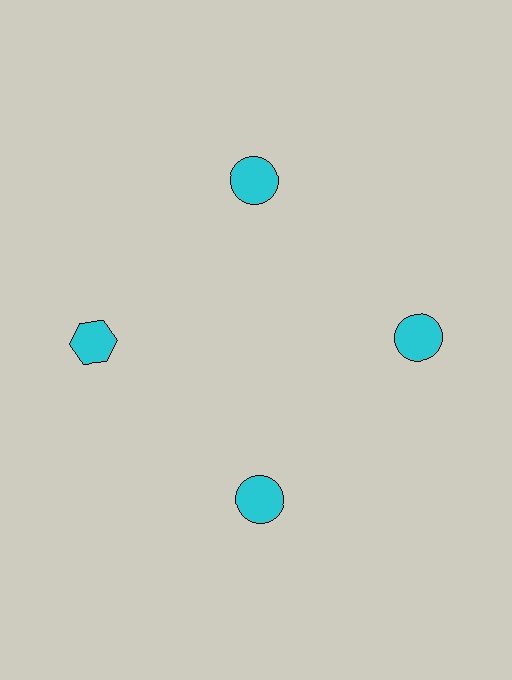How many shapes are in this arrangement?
There are 4 shapes arranged in a ring pattern.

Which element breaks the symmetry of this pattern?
The cyan hexagon at roughly the 9 o'clock position breaks the symmetry. All other shapes are cyan circles.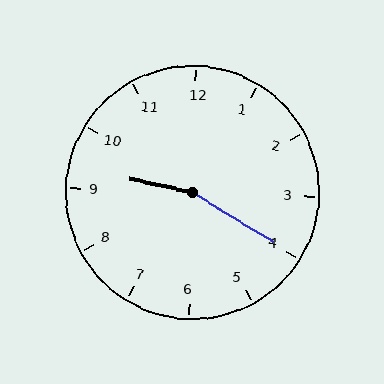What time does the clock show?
9:20.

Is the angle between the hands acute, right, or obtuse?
It is obtuse.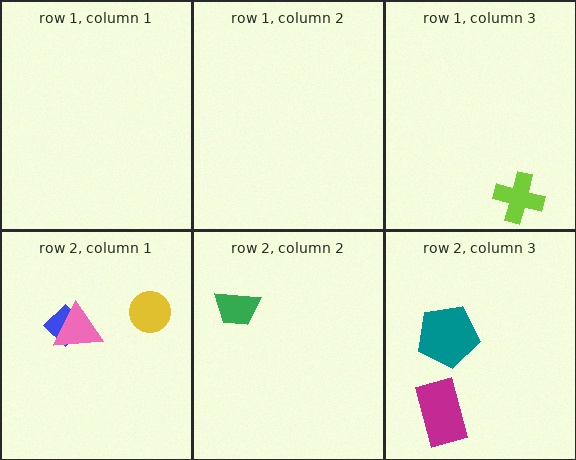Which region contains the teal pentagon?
The row 2, column 3 region.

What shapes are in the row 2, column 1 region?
The yellow circle, the blue diamond, the pink triangle.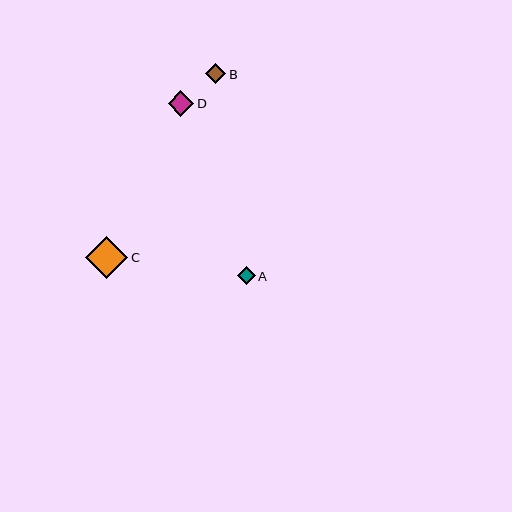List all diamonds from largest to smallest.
From largest to smallest: C, D, B, A.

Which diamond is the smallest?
Diamond A is the smallest with a size of approximately 18 pixels.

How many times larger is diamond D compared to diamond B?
Diamond D is approximately 1.3 times the size of diamond B.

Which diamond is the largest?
Diamond C is the largest with a size of approximately 42 pixels.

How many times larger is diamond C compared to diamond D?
Diamond C is approximately 1.6 times the size of diamond D.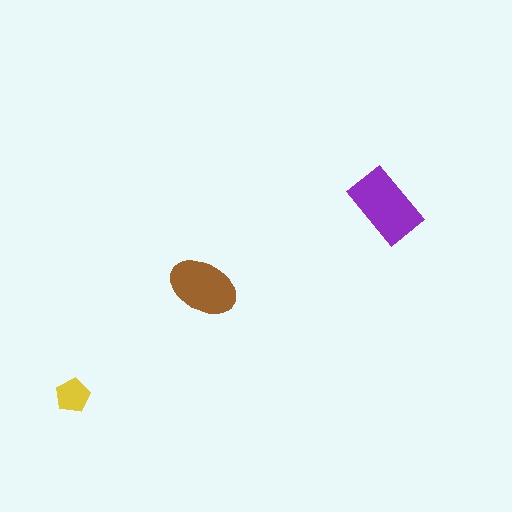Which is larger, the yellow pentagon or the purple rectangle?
The purple rectangle.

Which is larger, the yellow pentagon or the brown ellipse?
The brown ellipse.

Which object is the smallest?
The yellow pentagon.